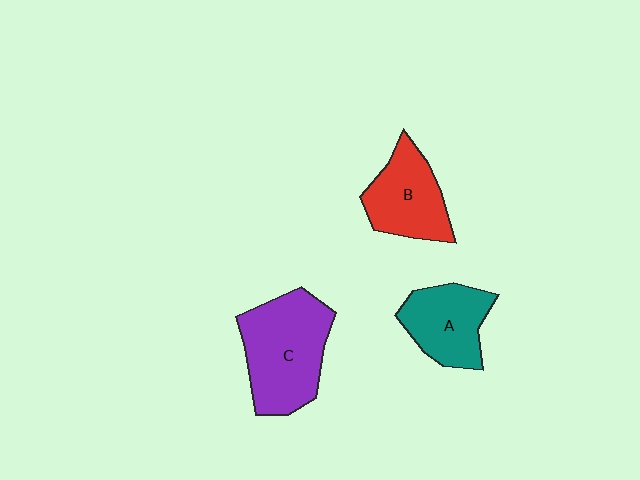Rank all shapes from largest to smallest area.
From largest to smallest: C (purple), B (red), A (teal).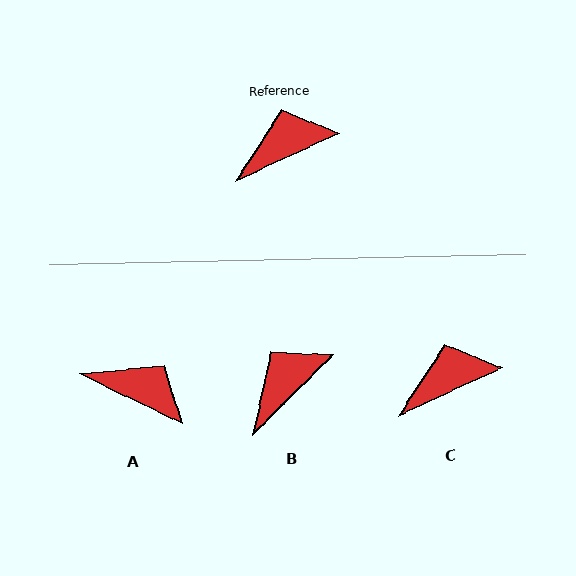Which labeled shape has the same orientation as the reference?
C.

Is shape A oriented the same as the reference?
No, it is off by about 51 degrees.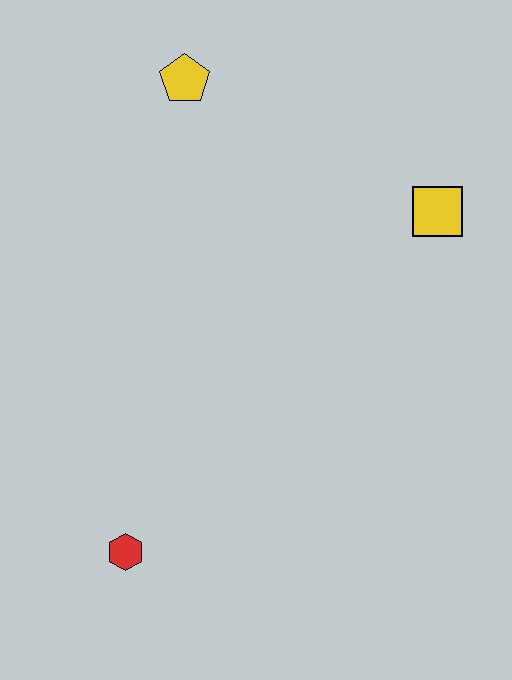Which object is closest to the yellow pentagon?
The yellow square is closest to the yellow pentagon.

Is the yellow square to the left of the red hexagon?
No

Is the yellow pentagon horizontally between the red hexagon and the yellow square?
Yes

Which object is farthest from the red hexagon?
The yellow pentagon is farthest from the red hexagon.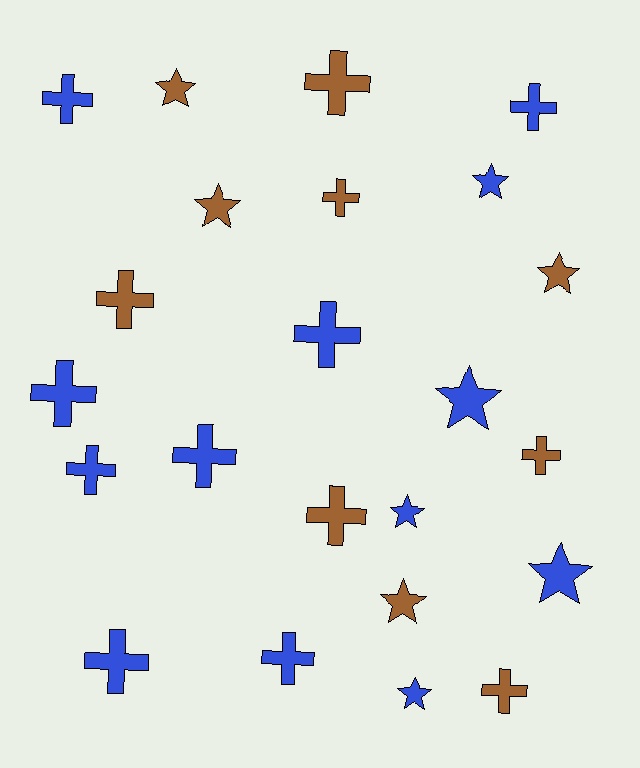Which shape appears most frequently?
Cross, with 14 objects.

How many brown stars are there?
There are 4 brown stars.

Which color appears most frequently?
Blue, with 13 objects.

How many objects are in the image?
There are 23 objects.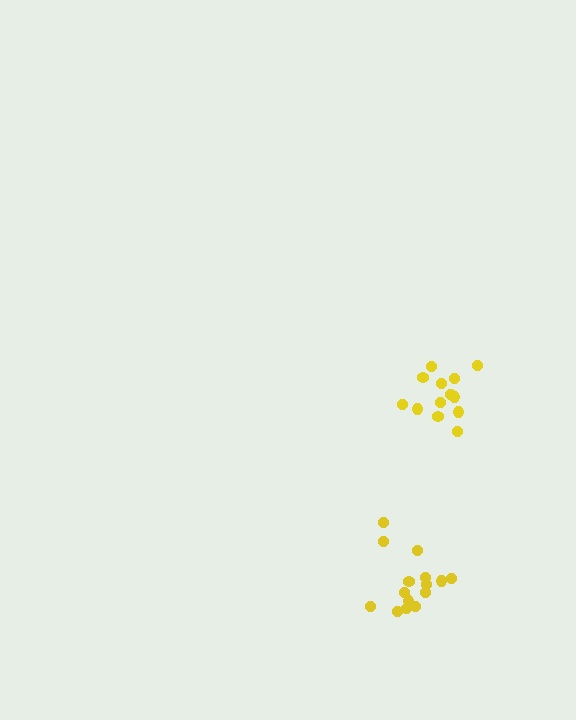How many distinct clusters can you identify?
There are 2 distinct clusters.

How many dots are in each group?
Group 1: 14 dots, Group 2: 15 dots (29 total).